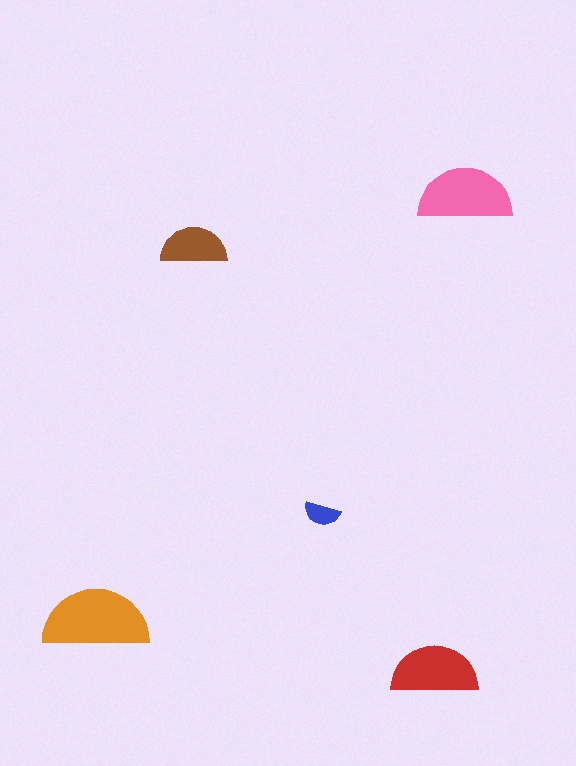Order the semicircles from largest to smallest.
the orange one, the pink one, the red one, the brown one, the blue one.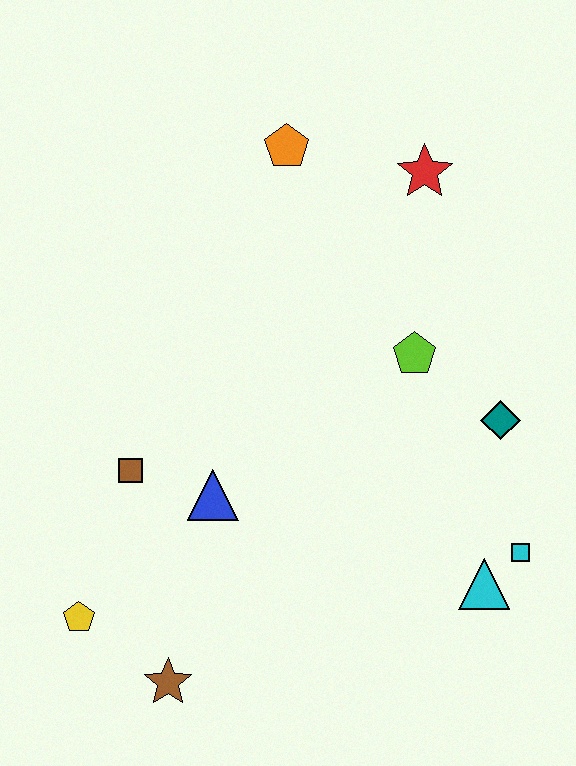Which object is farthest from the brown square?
The red star is farthest from the brown square.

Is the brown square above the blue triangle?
Yes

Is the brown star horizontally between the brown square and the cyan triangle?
Yes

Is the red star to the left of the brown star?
No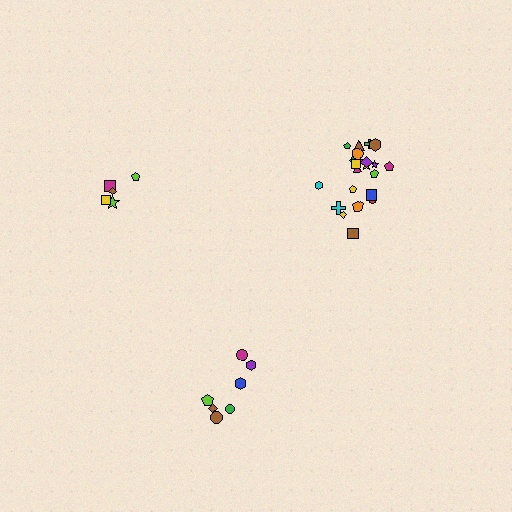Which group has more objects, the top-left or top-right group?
The top-right group.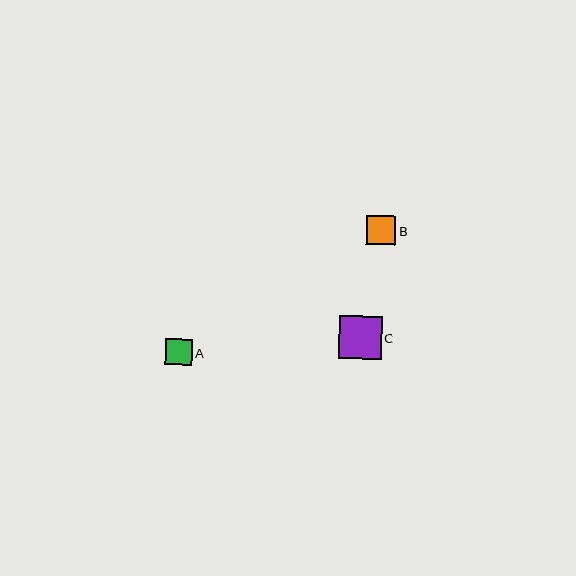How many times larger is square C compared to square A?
Square C is approximately 1.6 times the size of square A.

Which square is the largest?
Square C is the largest with a size of approximately 43 pixels.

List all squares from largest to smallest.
From largest to smallest: C, B, A.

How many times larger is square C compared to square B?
Square C is approximately 1.5 times the size of square B.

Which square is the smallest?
Square A is the smallest with a size of approximately 26 pixels.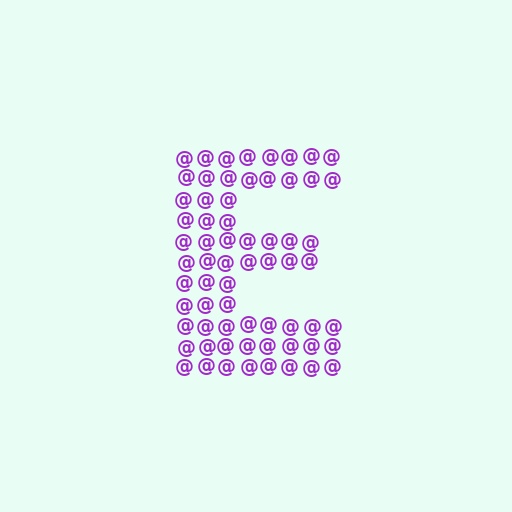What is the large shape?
The large shape is the letter E.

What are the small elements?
The small elements are at signs.